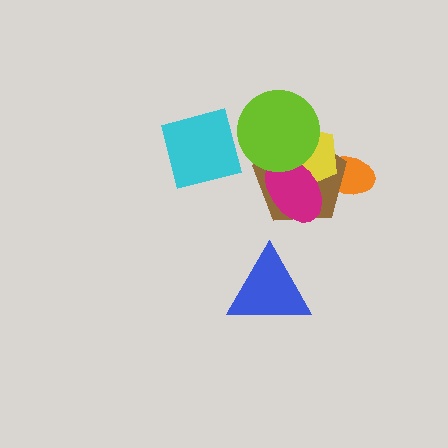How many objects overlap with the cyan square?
0 objects overlap with the cyan square.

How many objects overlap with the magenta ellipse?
4 objects overlap with the magenta ellipse.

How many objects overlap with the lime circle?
3 objects overlap with the lime circle.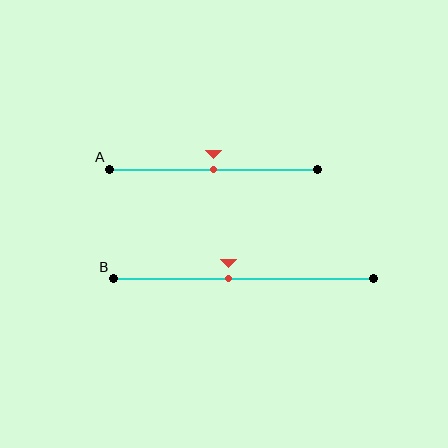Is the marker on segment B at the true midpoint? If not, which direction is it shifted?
No, the marker on segment B is shifted to the left by about 6% of the segment length.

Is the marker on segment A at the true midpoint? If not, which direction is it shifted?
Yes, the marker on segment A is at the true midpoint.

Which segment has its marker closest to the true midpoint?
Segment A has its marker closest to the true midpoint.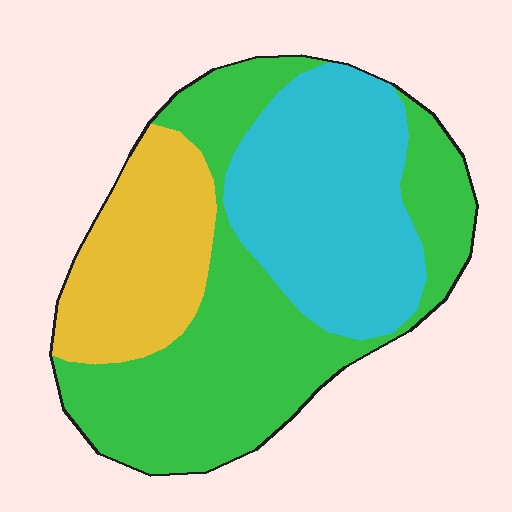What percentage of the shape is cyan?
Cyan covers roughly 35% of the shape.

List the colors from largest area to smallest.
From largest to smallest: green, cyan, yellow.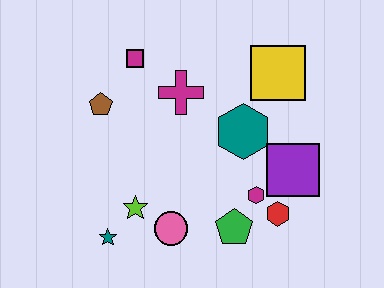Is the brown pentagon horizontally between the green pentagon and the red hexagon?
No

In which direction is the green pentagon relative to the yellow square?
The green pentagon is below the yellow square.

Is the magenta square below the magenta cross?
No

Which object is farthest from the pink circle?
The yellow square is farthest from the pink circle.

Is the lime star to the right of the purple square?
No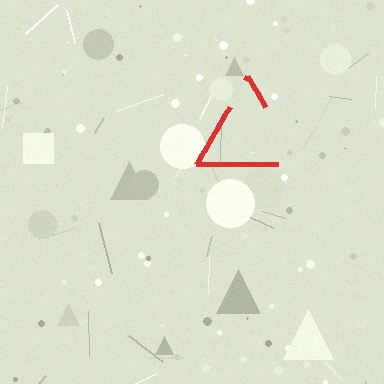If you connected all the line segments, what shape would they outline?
They would outline a triangle.